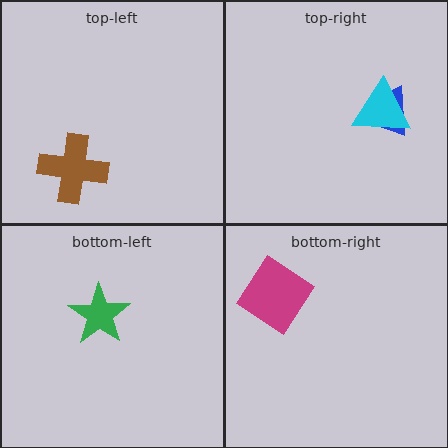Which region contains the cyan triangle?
The top-right region.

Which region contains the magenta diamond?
The bottom-right region.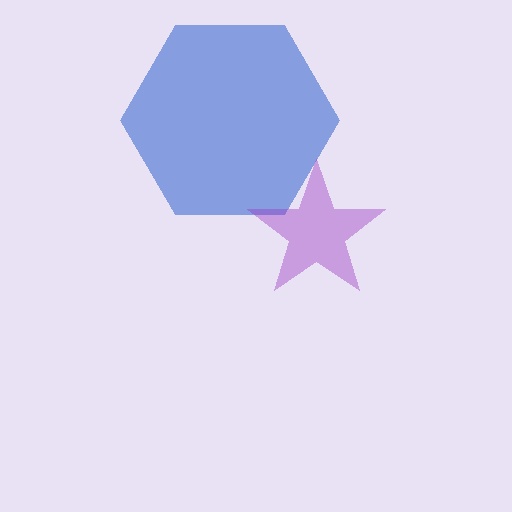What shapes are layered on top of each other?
The layered shapes are: a blue hexagon, a purple star.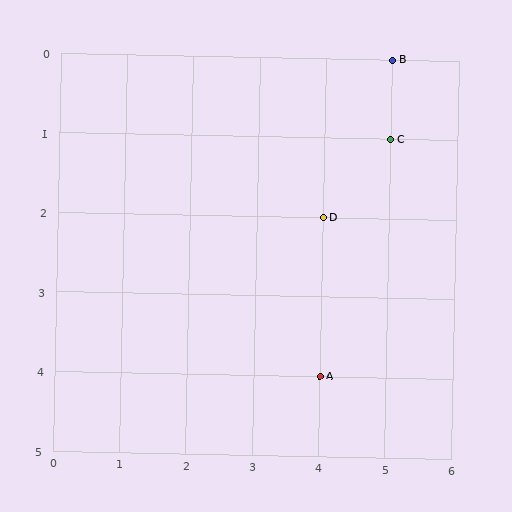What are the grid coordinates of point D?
Point D is at grid coordinates (4, 2).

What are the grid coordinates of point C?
Point C is at grid coordinates (5, 1).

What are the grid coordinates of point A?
Point A is at grid coordinates (4, 4).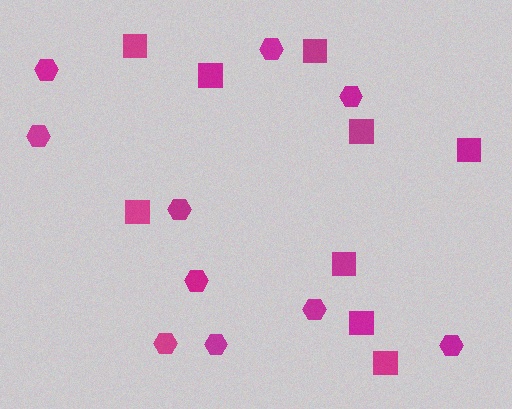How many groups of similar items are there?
There are 2 groups: one group of hexagons (10) and one group of squares (9).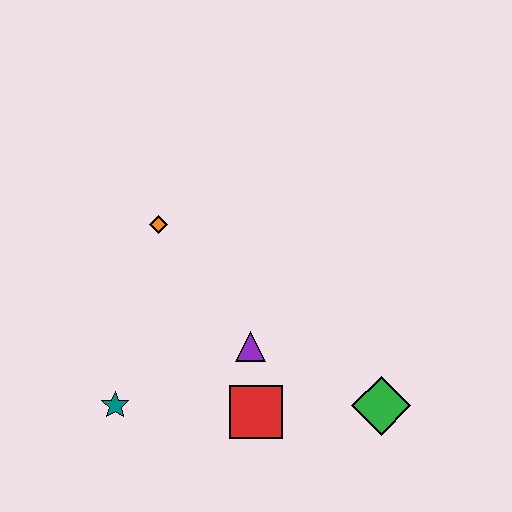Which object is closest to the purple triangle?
The red square is closest to the purple triangle.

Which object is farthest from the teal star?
The green diamond is farthest from the teal star.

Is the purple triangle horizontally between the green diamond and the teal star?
Yes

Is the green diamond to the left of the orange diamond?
No